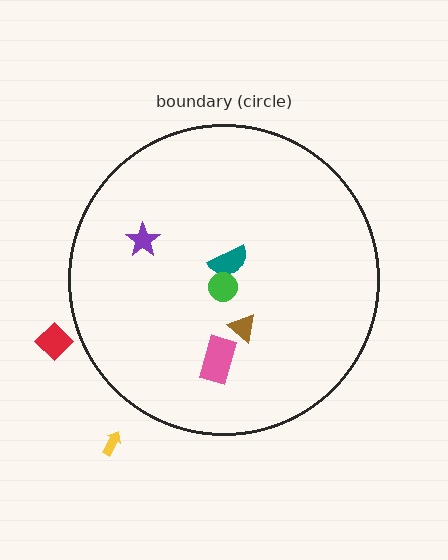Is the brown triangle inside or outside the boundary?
Inside.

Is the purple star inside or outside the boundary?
Inside.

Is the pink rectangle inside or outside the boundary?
Inside.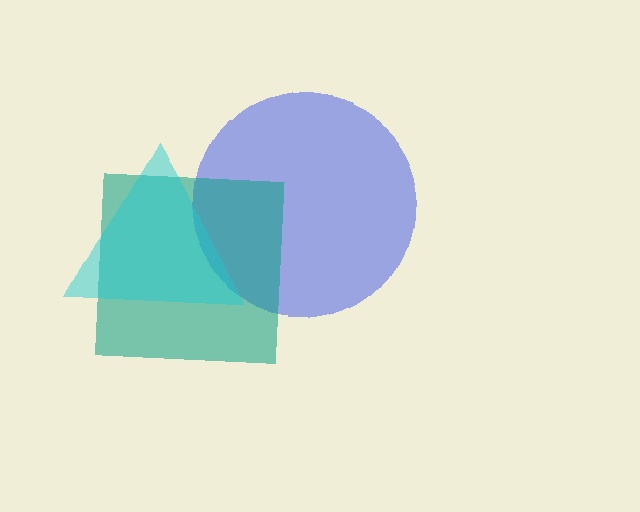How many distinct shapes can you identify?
There are 3 distinct shapes: a blue circle, a teal square, a cyan triangle.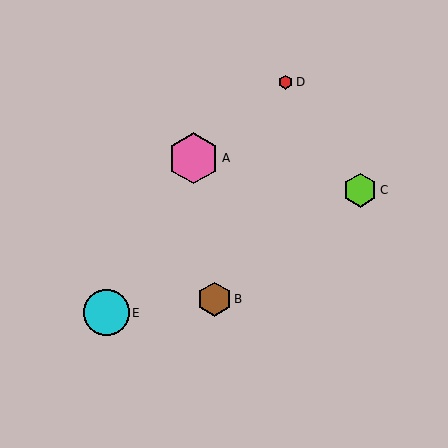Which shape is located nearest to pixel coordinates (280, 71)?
The red hexagon (labeled D) at (286, 82) is nearest to that location.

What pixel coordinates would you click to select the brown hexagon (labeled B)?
Click at (214, 299) to select the brown hexagon B.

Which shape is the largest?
The pink hexagon (labeled A) is the largest.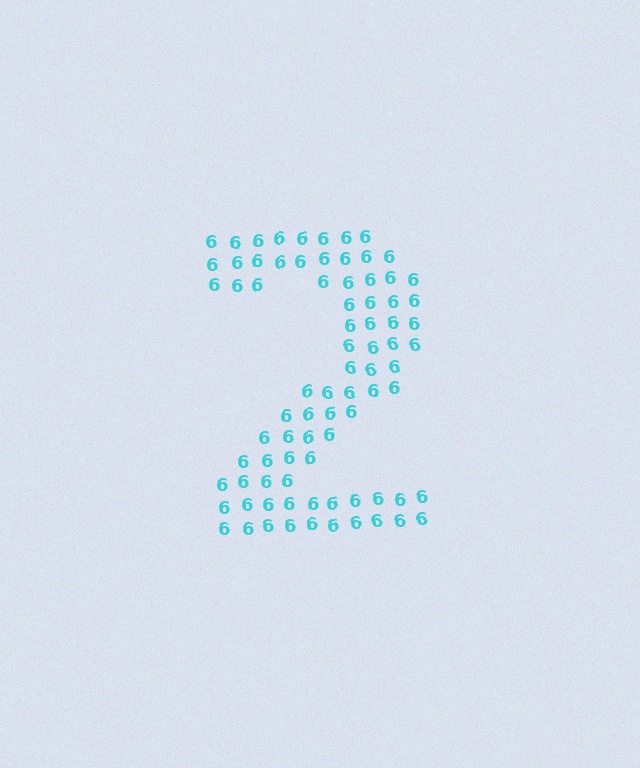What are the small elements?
The small elements are digit 6's.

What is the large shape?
The large shape is the digit 2.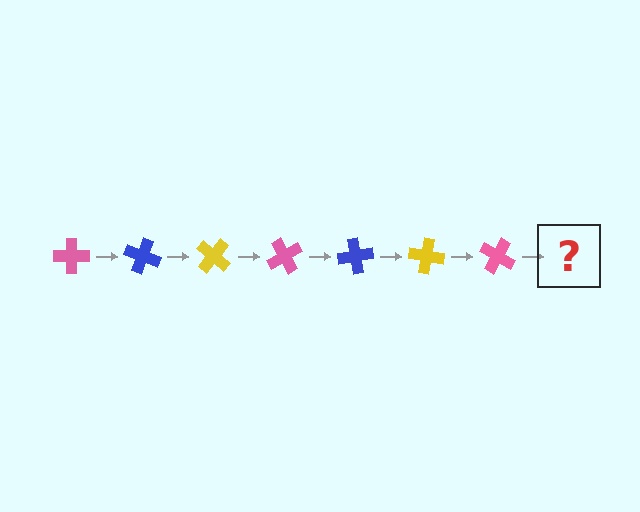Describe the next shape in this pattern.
It should be a blue cross, rotated 140 degrees from the start.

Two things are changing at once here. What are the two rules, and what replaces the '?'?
The two rules are that it rotates 20 degrees each step and the color cycles through pink, blue, and yellow. The '?' should be a blue cross, rotated 140 degrees from the start.